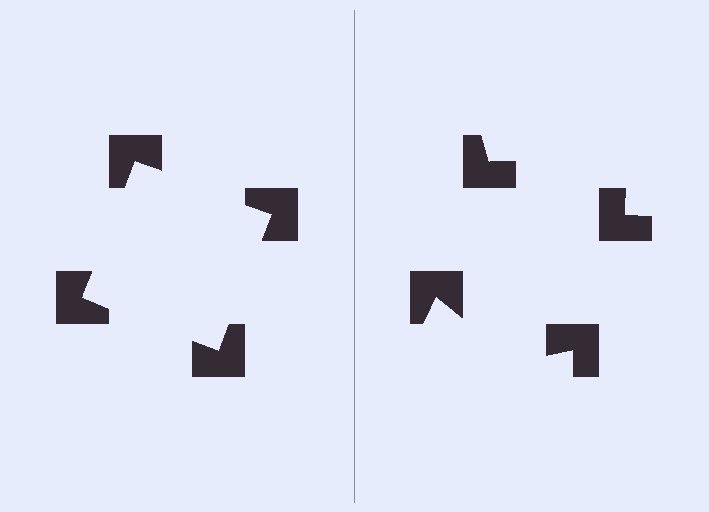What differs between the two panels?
The notched squares are positioned identically on both sides; only the wedge orientations differ. On the left they align to a square; on the right they are misaligned.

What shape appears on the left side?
An illusory square.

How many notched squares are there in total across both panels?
8 — 4 on each side.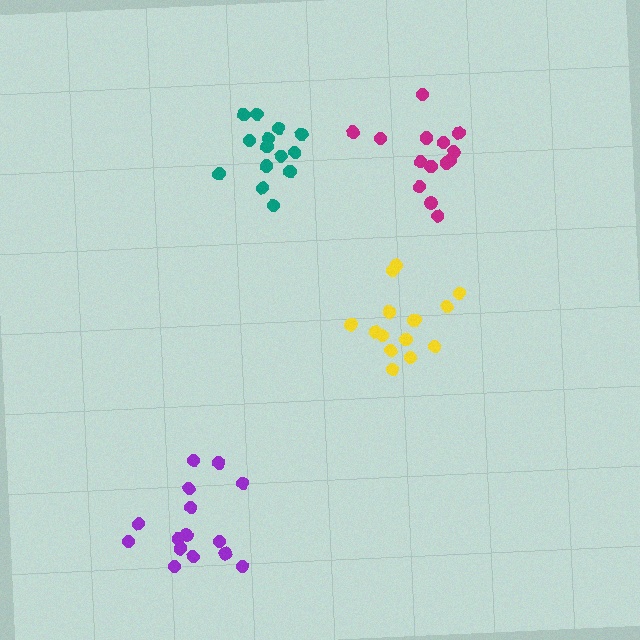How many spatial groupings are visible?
There are 4 spatial groupings.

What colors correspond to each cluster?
The clusters are colored: yellow, teal, purple, magenta.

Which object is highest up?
The magenta cluster is topmost.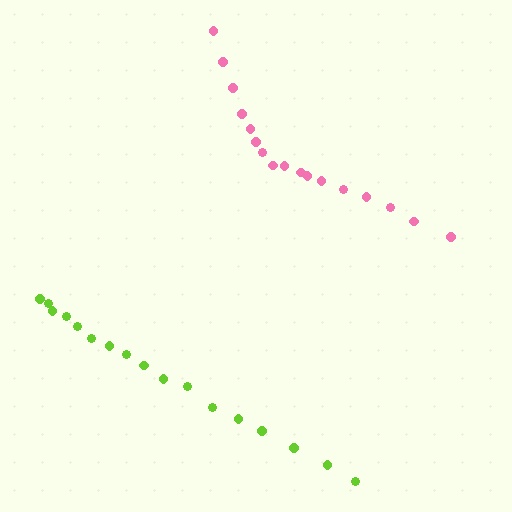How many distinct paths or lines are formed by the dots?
There are 2 distinct paths.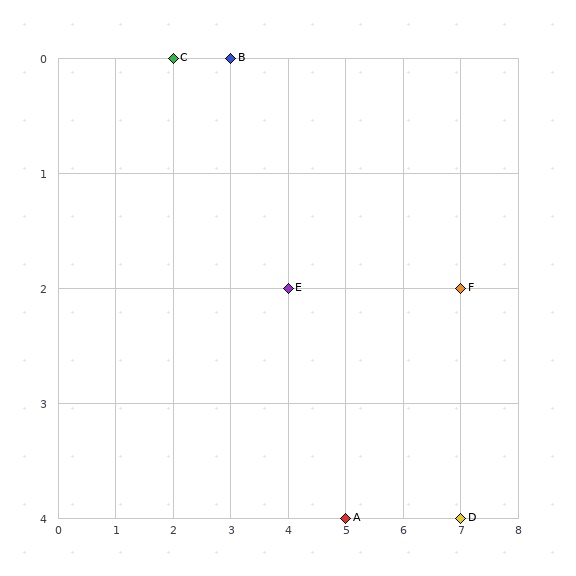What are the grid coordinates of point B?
Point B is at grid coordinates (3, 0).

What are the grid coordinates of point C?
Point C is at grid coordinates (2, 0).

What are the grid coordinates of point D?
Point D is at grid coordinates (7, 4).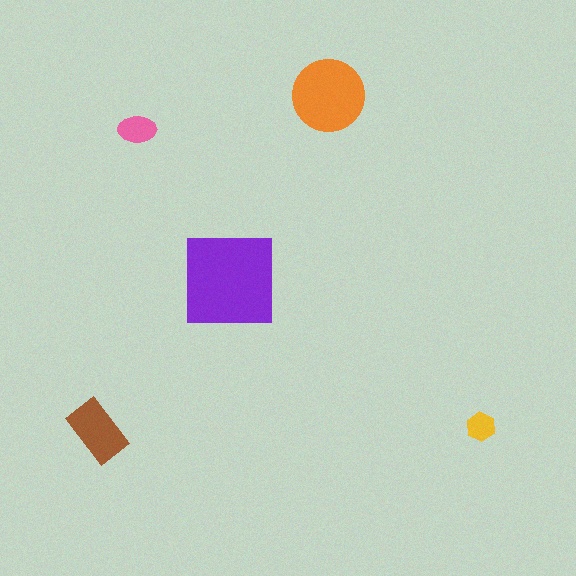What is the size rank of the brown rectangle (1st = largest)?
3rd.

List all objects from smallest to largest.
The yellow hexagon, the pink ellipse, the brown rectangle, the orange circle, the purple square.